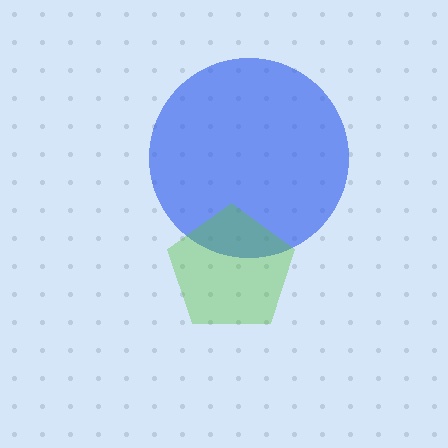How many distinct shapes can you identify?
There are 2 distinct shapes: a blue circle, a lime pentagon.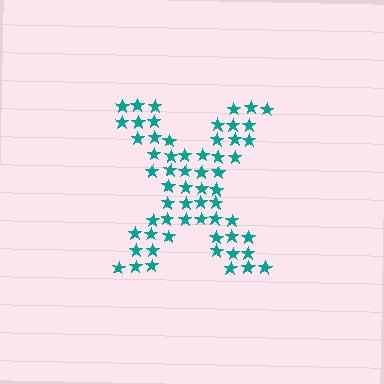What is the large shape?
The large shape is the letter X.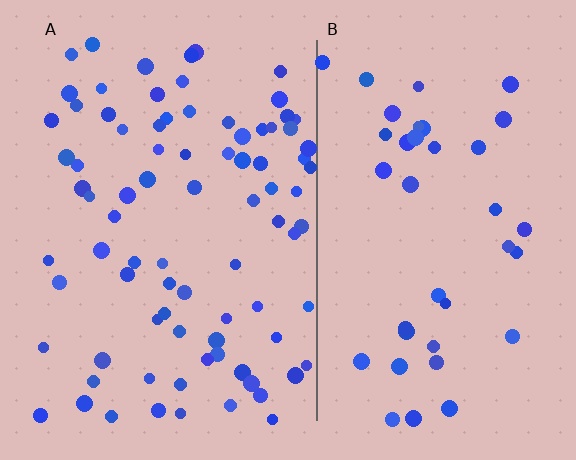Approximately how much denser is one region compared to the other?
Approximately 2.1× — region A over region B.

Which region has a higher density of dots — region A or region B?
A (the left).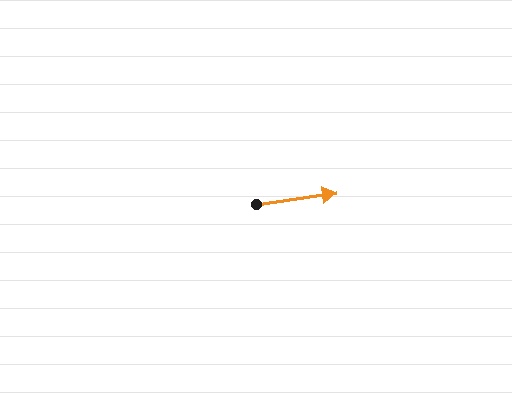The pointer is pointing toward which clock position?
Roughly 3 o'clock.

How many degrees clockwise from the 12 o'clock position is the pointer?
Approximately 82 degrees.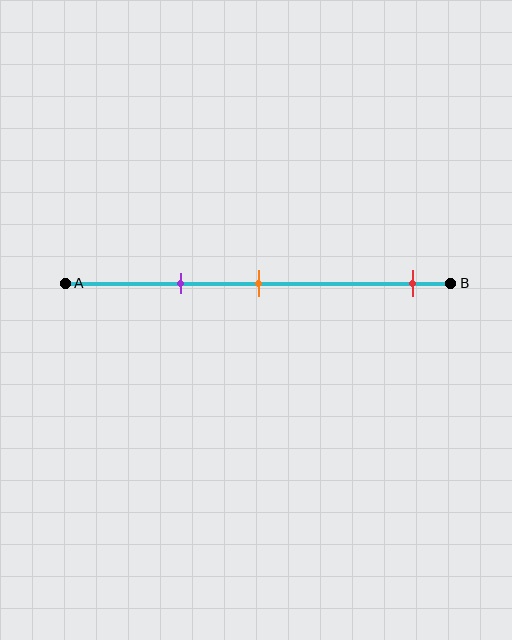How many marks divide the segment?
There are 3 marks dividing the segment.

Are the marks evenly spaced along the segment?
No, the marks are not evenly spaced.